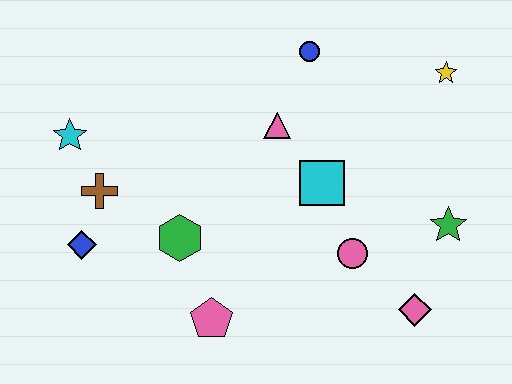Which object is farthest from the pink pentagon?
The yellow star is farthest from the pink pentagon.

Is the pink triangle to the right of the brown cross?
Yes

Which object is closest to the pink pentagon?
The green hexagon is closest to the pink pentagon.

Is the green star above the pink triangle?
No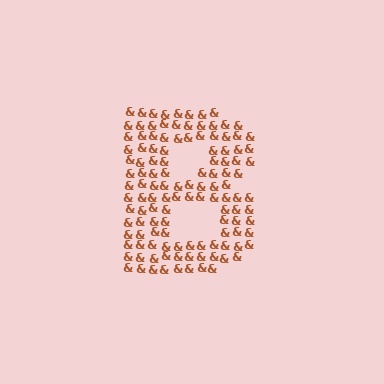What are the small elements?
The small elements are ampersands.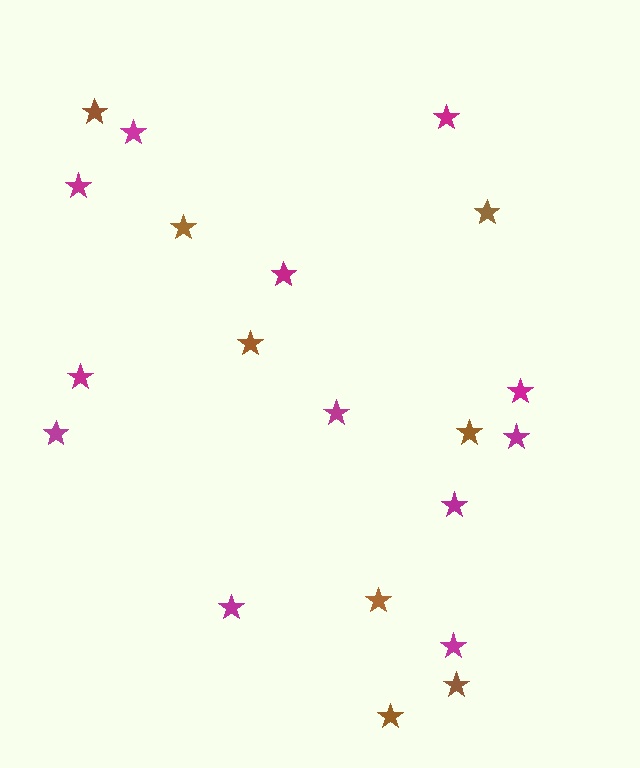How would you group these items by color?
There are 2 groups: one group of brown stars (8) and one group of magenta stars (12).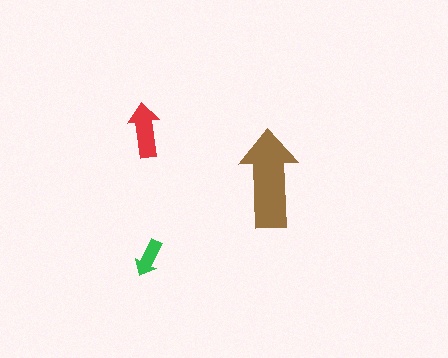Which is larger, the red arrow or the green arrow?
The red one.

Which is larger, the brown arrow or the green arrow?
The brown one.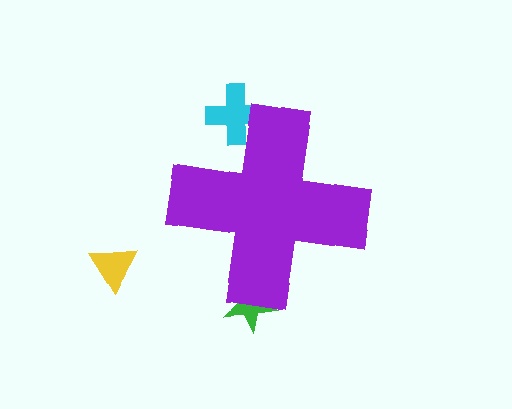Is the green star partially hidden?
Yes, the green star is partially hidden behind the purple cross.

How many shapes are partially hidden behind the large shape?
2 shapes are partially hidden.